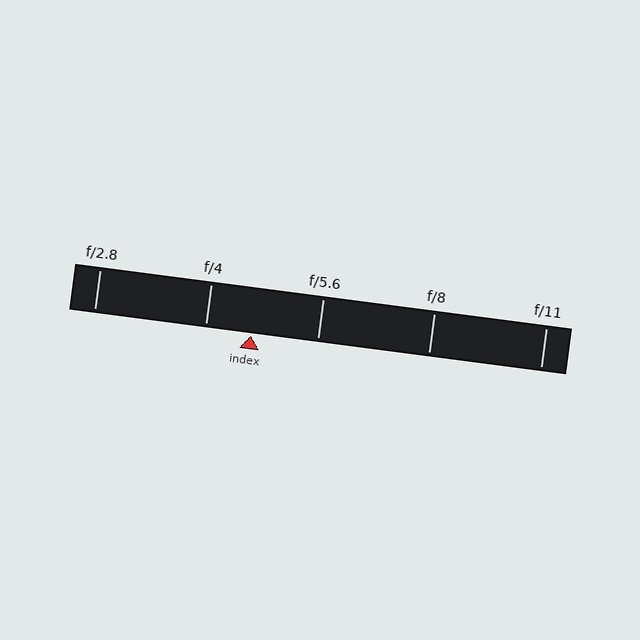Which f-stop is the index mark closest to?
The index mark is closest to f/4.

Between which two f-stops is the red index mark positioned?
The index mark is between f/4 and f/5.6.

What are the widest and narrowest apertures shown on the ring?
The widest aperture shown is f/2.8 and the narrowest is f/11.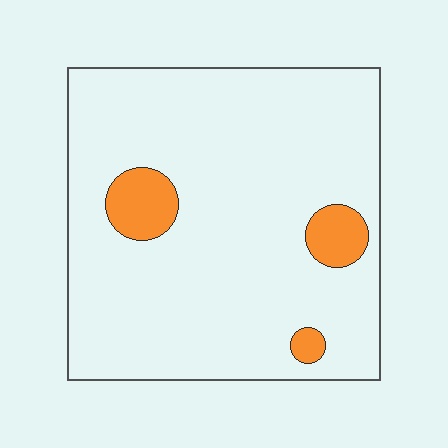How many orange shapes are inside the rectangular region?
3.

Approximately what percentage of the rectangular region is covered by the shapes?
Approximately 10%.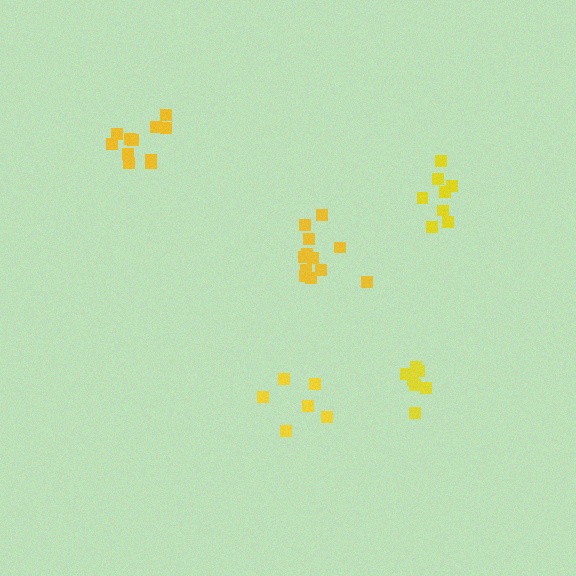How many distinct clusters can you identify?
There are 5 distinct clusters.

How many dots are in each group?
Group 1: 7 dots, Group 2: 6 dots, Group 3: 8 dots, Group 4: 12 dots, Group 5: 11 dots (44 total).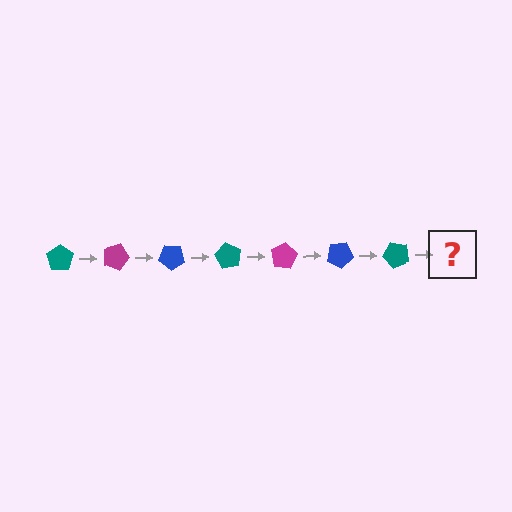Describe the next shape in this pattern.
It should be a magenta pentagon, rotated 140 degrees from the start.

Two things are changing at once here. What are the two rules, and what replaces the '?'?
The two rules are that it rotates 20 degrees each step and the color cycles through teal, magenta, and blue. The '?' should be a magenta pentagon, rotated 140 degrees from the start.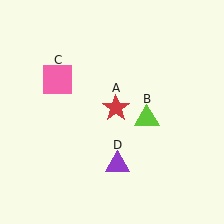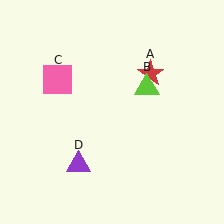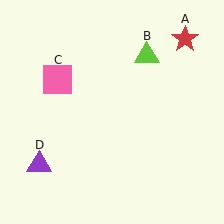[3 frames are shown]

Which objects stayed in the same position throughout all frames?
Pink square (object C) remained stationary.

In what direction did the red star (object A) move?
The red star (object A) moved up and to the right.